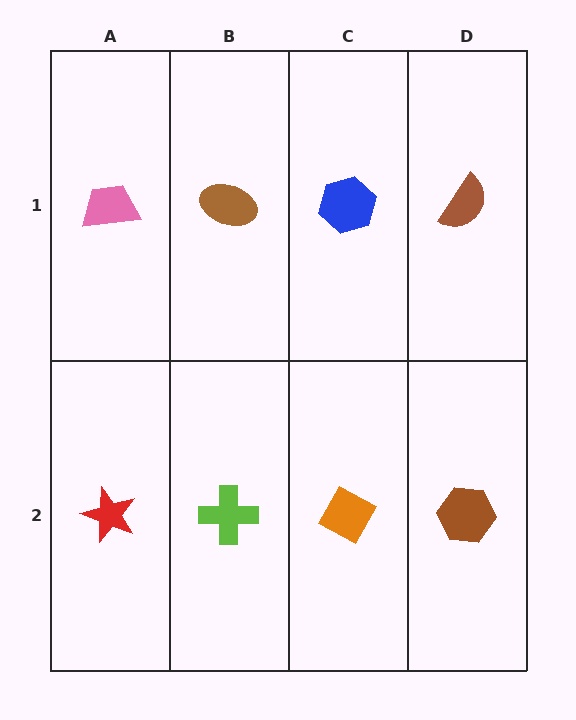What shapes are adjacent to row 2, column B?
A brown ellipse (row 1, column B), a red star (row 2, column A), an orange diamond (row 2, column C).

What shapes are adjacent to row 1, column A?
A red star (row 2, column A), a brown ellipse (row 1, column B).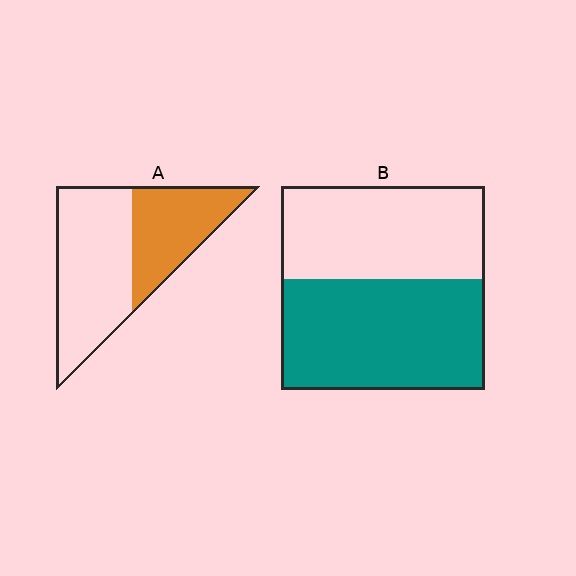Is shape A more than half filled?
No.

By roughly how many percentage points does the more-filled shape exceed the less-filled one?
By roughly 15 percentage points (B over A).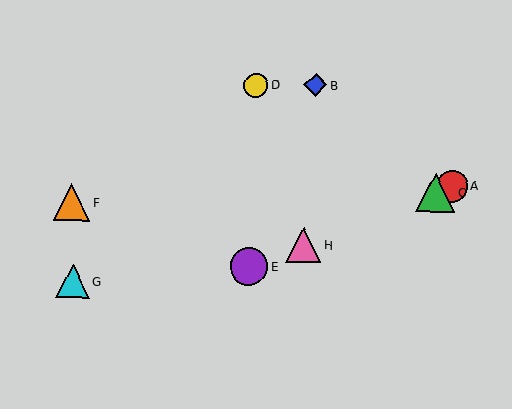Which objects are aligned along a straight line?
Objects A, C, E, H are aligned along a straight line.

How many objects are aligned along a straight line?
4 objects (A, C, E, H) are aligned along a straight line.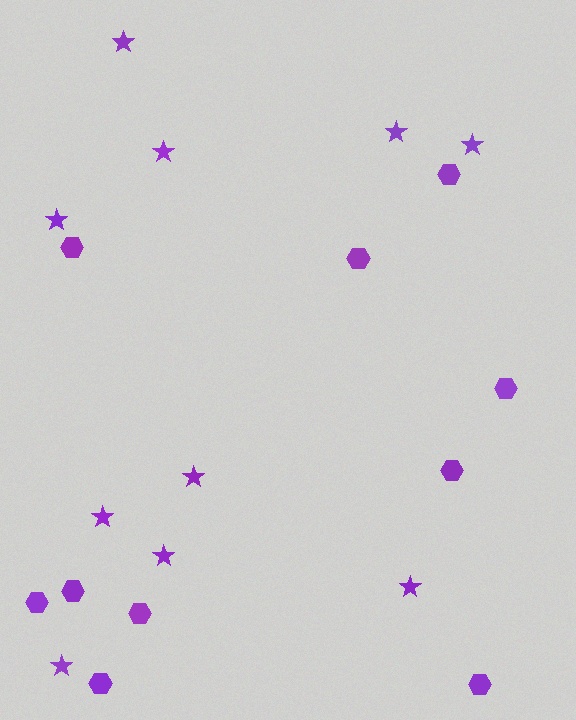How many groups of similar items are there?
There are 2 groups: one group of hexagons (10) and one group of stars (10).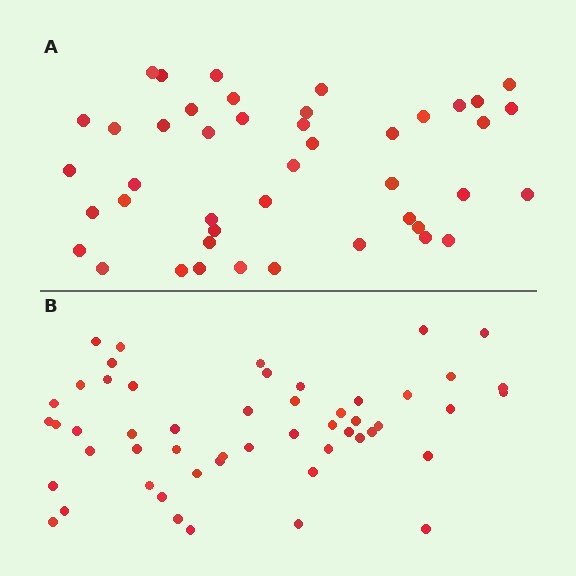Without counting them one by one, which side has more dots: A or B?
Region B (the bottom region) has more dots.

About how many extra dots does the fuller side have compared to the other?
Region B has roughly 8 or so more dots than region A.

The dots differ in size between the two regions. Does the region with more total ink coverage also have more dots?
No. Region A has more total ink coverage because its dots are larger, but region B actually contains more individual dots. Total area can be misleading — the number of items is what matters here.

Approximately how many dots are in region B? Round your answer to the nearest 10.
About 50 dots. (The exact count is 52, which rounds to 50.)